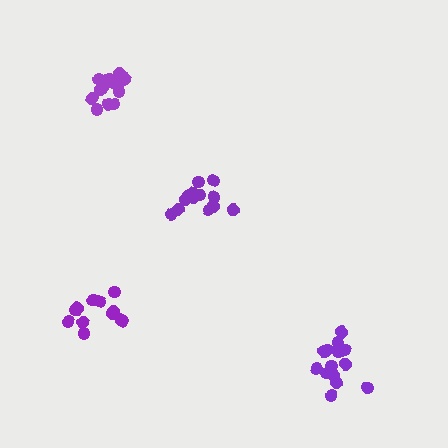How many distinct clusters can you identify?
There are 4 distinct clusters.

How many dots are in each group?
Group 1: 14 dots, Group 2: 18 dots, Group 3: 14 dots, Group 4: 12 dots (58 total).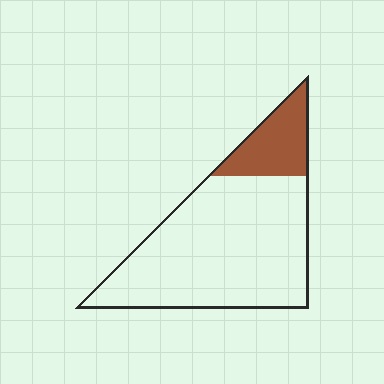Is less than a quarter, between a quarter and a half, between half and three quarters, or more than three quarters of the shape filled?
Less than a quarter.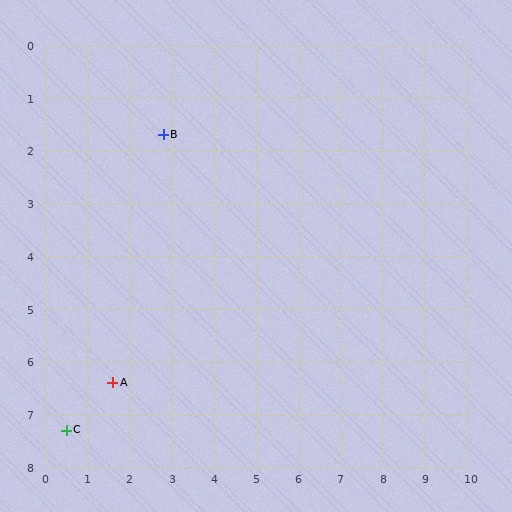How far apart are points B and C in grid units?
Points B and C are about 6.1 grid units apart.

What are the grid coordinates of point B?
Point B is at approximately (2.8, 1.7).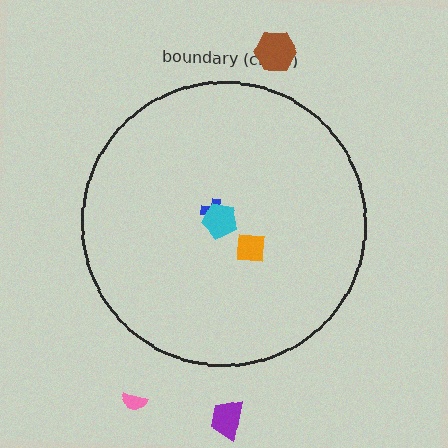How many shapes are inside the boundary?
3 inside, 3 outside.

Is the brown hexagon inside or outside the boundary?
Outside.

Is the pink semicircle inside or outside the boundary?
Outside.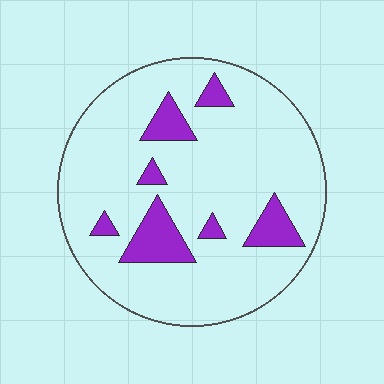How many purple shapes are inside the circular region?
7.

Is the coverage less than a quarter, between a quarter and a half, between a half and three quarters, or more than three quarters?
Less than a quarter.